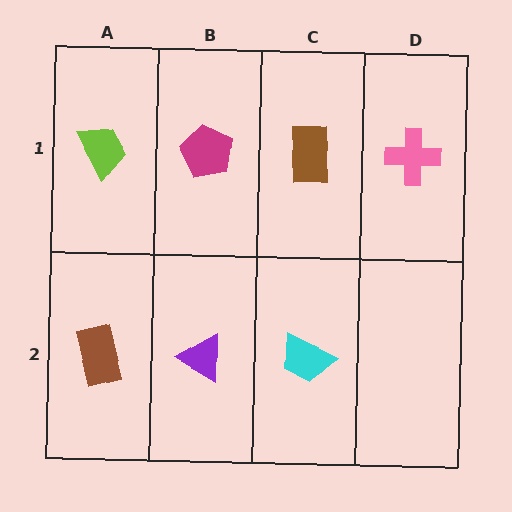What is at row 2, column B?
A purple triangle.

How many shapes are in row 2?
3 shapes.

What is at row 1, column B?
A magenta pentagon.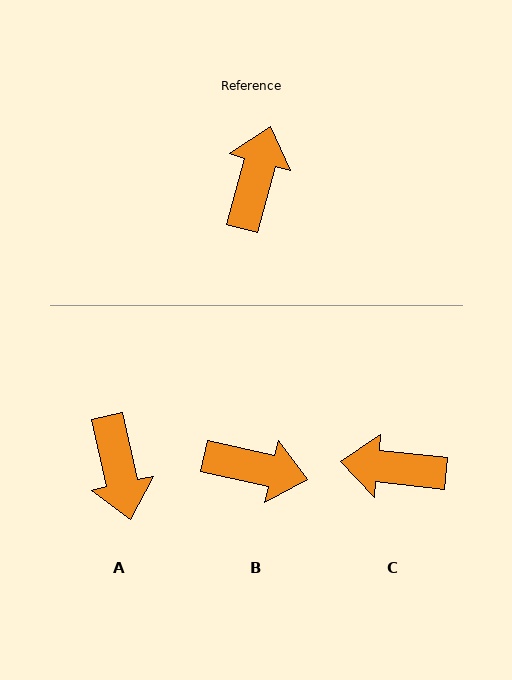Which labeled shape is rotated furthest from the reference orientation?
A, about 152 degrees away.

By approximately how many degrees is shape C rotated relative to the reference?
Approximately 99 degrees counter-clockwise.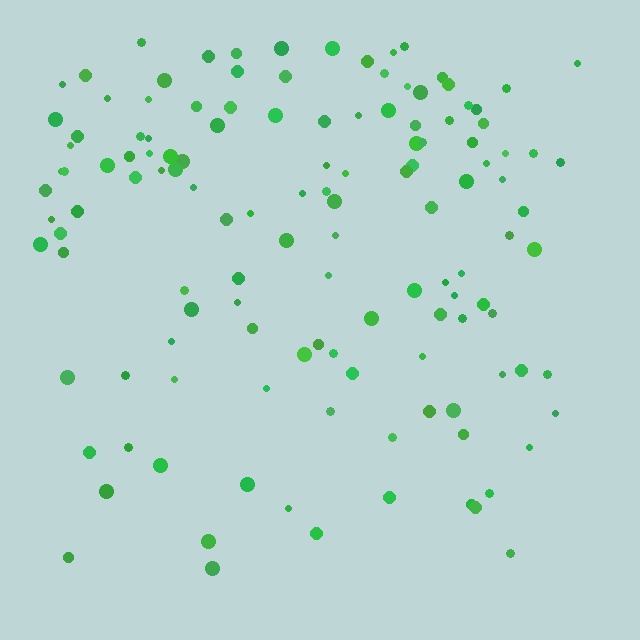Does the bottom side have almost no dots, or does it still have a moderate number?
Still a moderate number, just noticeably fewer than the top.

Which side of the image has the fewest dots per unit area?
The bottom.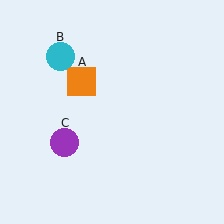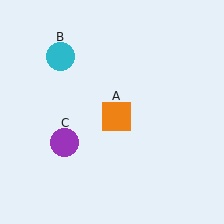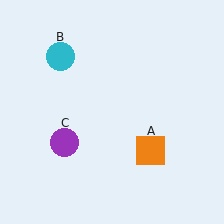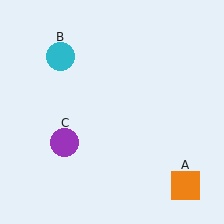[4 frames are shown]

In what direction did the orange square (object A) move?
The orange square (object A) moved down and to the right.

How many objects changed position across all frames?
1 object changed position: orange square (object A).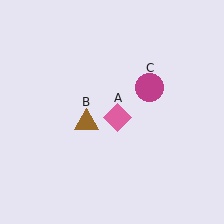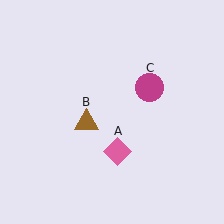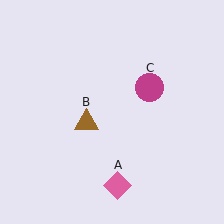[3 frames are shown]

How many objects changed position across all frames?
1 object changed position: pink diamond (object A).